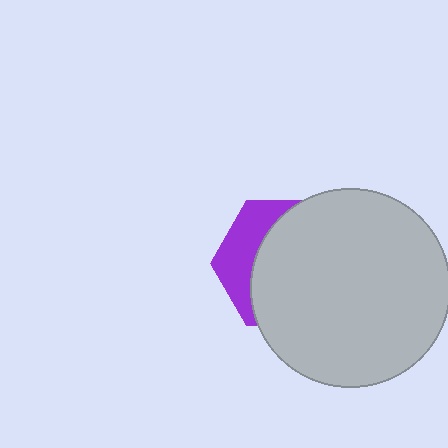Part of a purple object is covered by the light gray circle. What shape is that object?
It is a hexagon.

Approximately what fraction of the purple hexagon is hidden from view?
Roughly 69% of the purple hexagon is hidden behind the light gray circle.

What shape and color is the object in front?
The object in front is a light gray circle.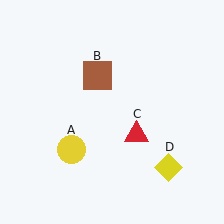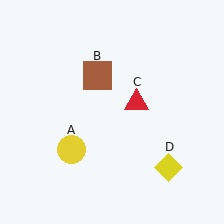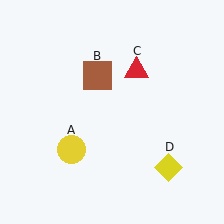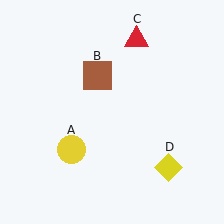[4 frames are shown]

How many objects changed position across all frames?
1 object changed position: red triangle (object C).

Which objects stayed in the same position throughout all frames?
Yellow circle (object A) and brown square (object B) and yellow diamond (object D) remained stationary.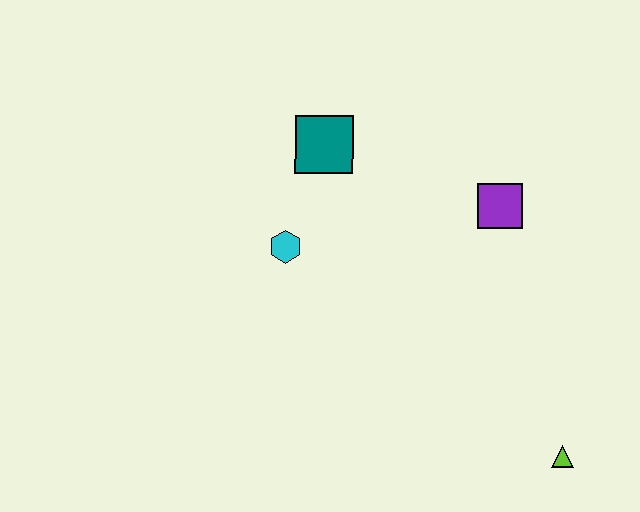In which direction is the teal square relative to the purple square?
The teal square is to the left of the purple square.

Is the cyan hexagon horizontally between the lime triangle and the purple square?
No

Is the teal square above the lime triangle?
Yes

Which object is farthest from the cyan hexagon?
The lime triangle is farthest from the cyan hexagon.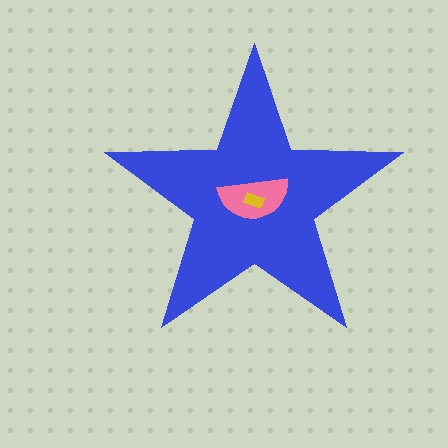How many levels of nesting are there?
3.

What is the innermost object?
The yellow rectangle.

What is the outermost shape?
The blue star.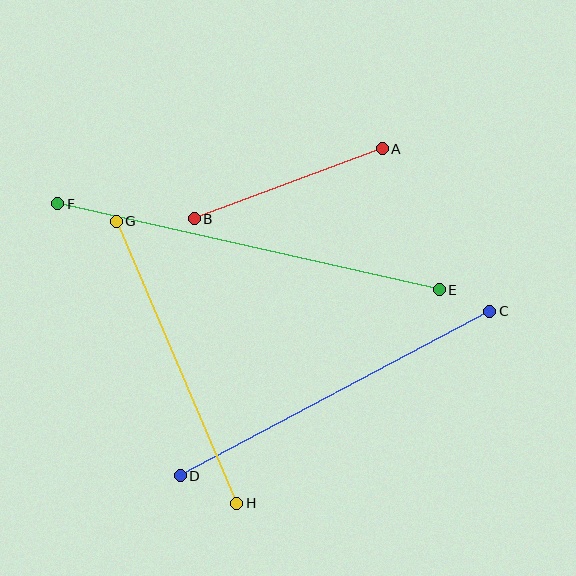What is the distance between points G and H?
The distance is approximately 307 pixels.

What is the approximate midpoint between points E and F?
The midpoint is at approximately (249, 247) pixels.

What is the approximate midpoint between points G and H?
The midpoint is at approximately (177, 362) pixels.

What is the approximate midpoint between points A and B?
The midpoint is at approximately (288, 184) pixels.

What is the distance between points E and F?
The distance is approximately 391 pixels.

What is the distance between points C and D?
The distance is approximately 351 pixels.